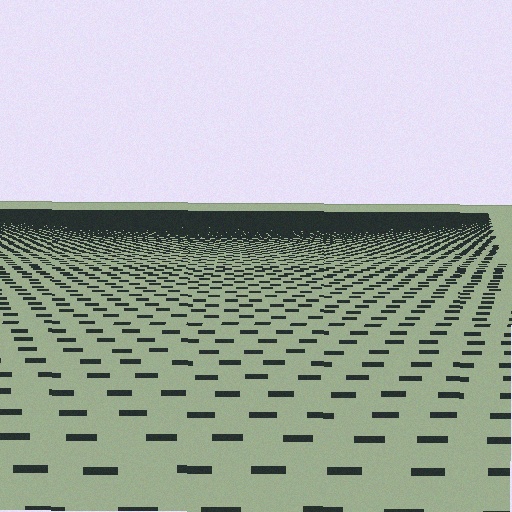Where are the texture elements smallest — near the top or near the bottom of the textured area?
Near the top.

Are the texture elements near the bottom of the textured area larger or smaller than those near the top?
Larger. Near the bottom, elements are closer to the viewer and appear at a bigger on-screen size.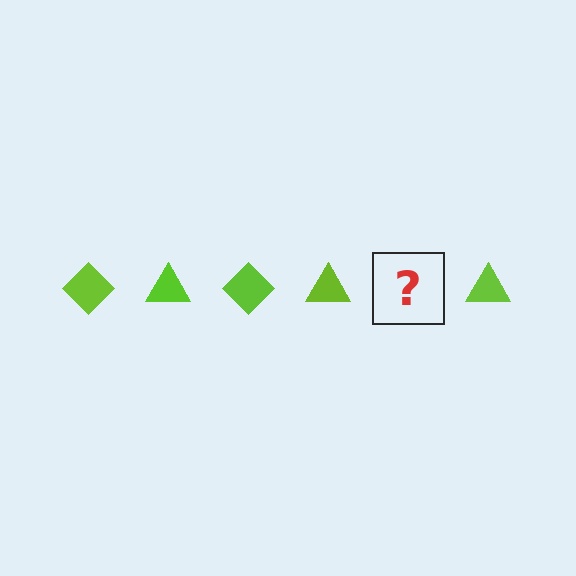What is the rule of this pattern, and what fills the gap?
The rule is that the pattern cycles through diamond, triangle shapes in lime. The gap should be filled with a lime diamond.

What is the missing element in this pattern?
The missing element is a lime diamond.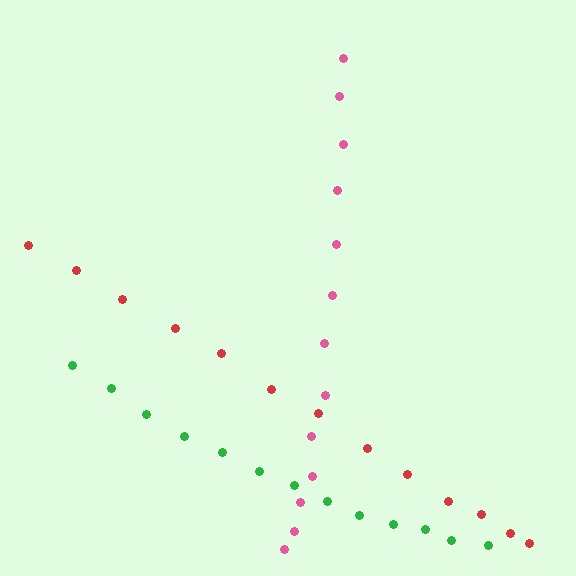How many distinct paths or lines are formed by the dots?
There are 3 distinct paths.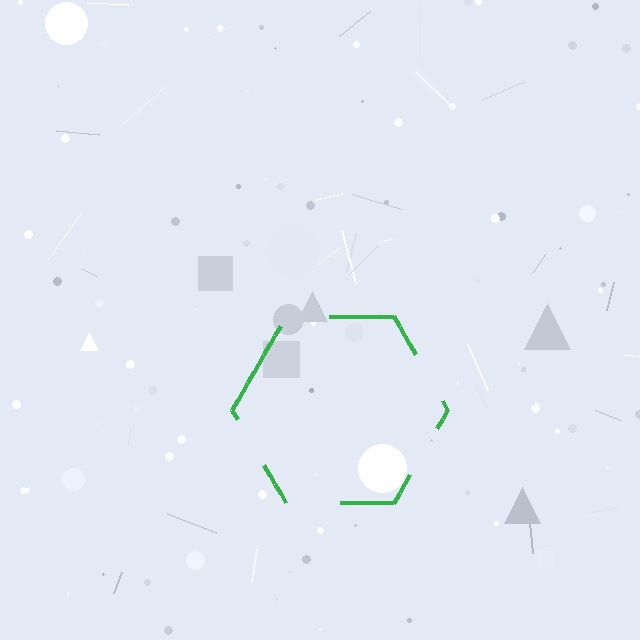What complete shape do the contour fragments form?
The contour fragments form a hexagon.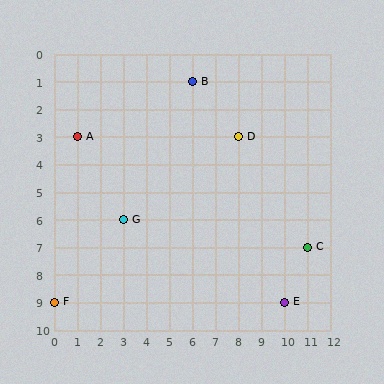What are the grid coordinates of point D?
Point D is at grid coordinates (8, 3).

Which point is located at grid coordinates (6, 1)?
Point B is at (6, 1).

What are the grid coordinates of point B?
Point B is at grid coordinates (6, 1).